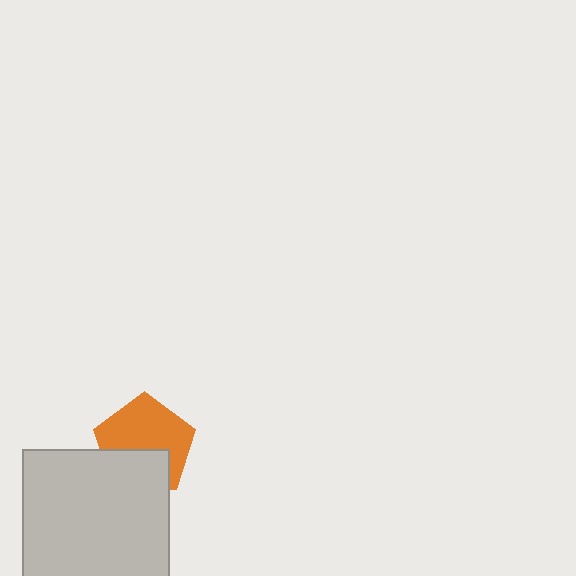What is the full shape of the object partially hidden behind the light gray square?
The partially hidden object is an orange pentagon.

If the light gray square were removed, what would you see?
You would see the complete orange pentagon.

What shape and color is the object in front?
The object in front is a light gray square.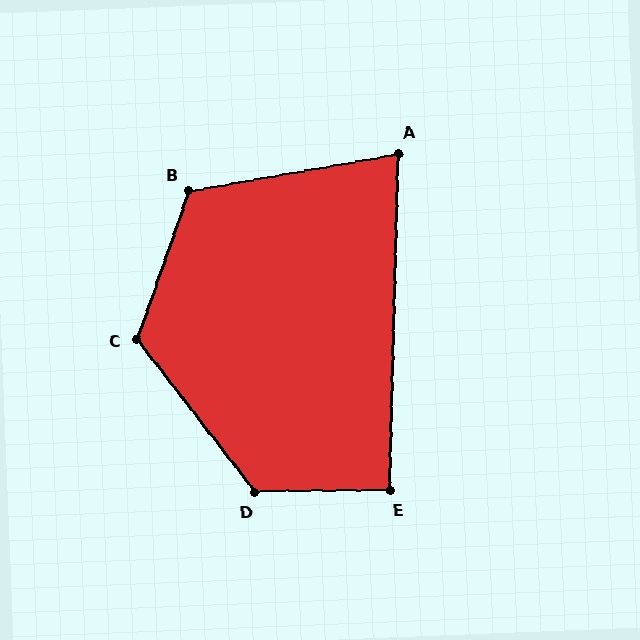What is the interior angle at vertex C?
Approximately 123 degrees (obtuse).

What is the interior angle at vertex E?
Approximately 92 degrees (approximately right).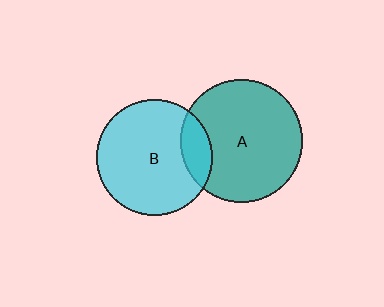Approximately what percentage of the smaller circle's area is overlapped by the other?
Approximately 15%.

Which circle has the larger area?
Circle A (teal).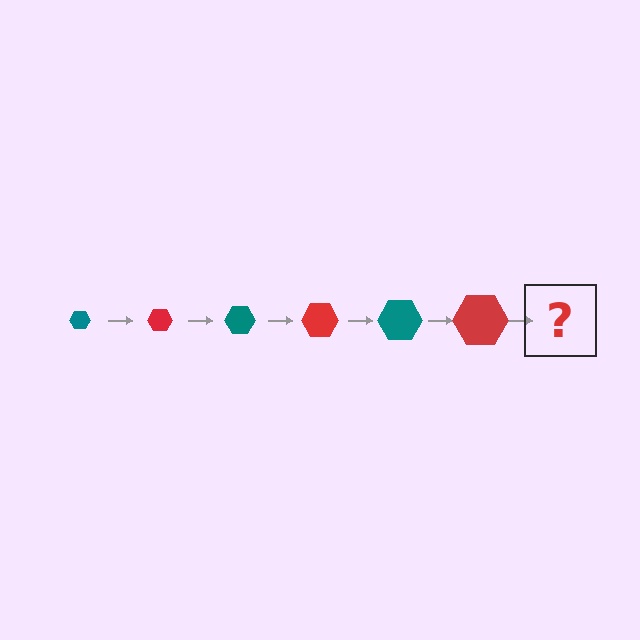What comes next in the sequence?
The next element should be a teal hexagon, larger than the previous one.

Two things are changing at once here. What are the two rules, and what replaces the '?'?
The two rules are that the hexagon grows larger each step and the color cycles through teal and red. The '?' should be a teal hexagon, larger than the previous one.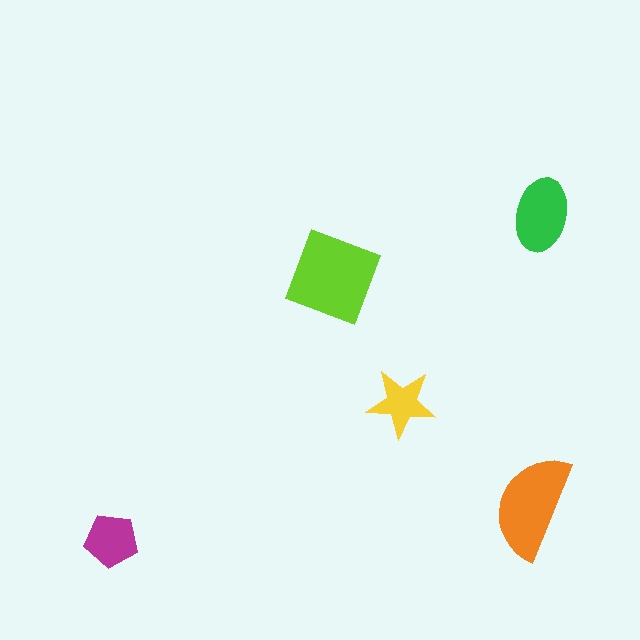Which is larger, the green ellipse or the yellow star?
The green ellipse.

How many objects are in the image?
There are 5 objects in the image.